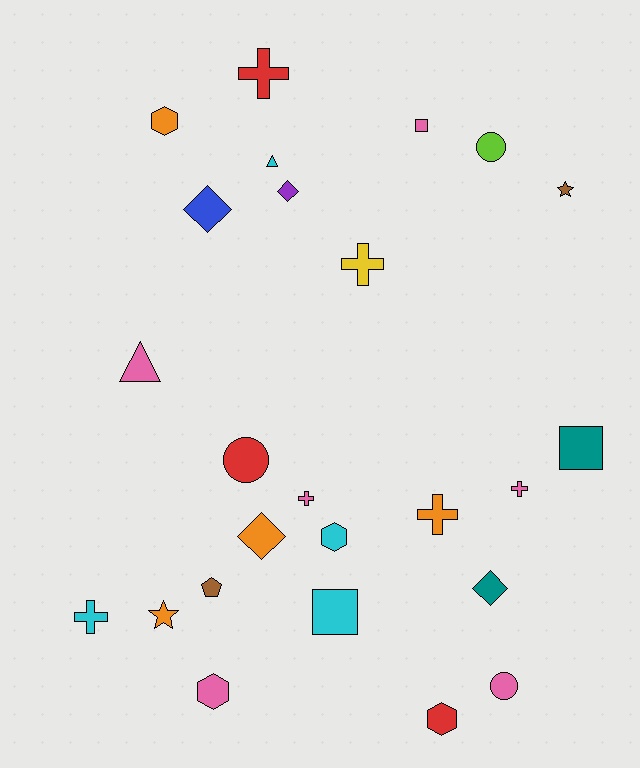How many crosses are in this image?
There are 6 crosses.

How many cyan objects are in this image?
There are 4 cyan objects.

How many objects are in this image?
There are 25 objects.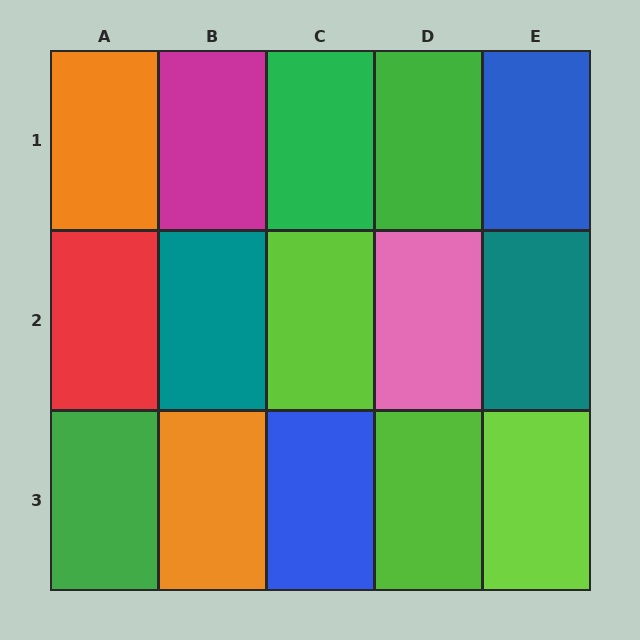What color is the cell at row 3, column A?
Green.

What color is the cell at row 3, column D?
Lime.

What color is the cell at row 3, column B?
Orange.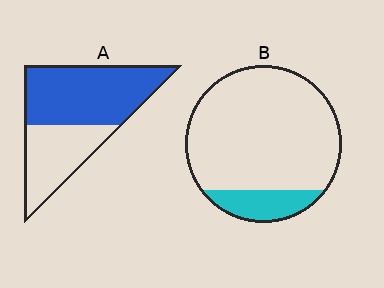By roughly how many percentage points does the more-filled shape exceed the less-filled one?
By roughly 45 percentage points (A over B).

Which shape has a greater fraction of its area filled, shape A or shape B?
Shape A.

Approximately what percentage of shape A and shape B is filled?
A is approximately 60% and B is approximately 15%.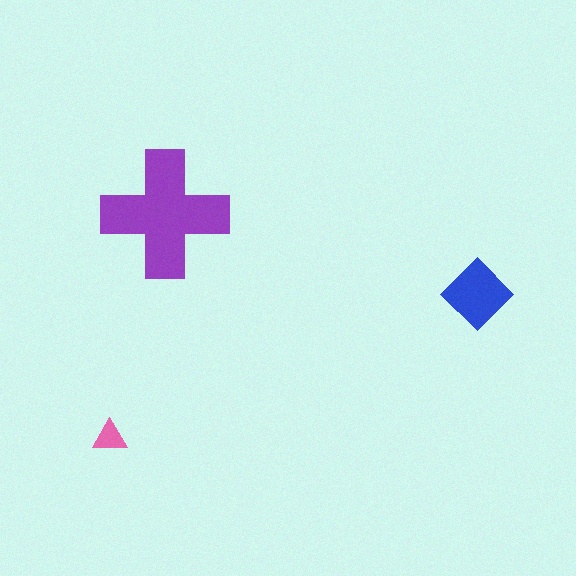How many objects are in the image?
There are 3 objects in the image.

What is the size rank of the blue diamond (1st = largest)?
2nd.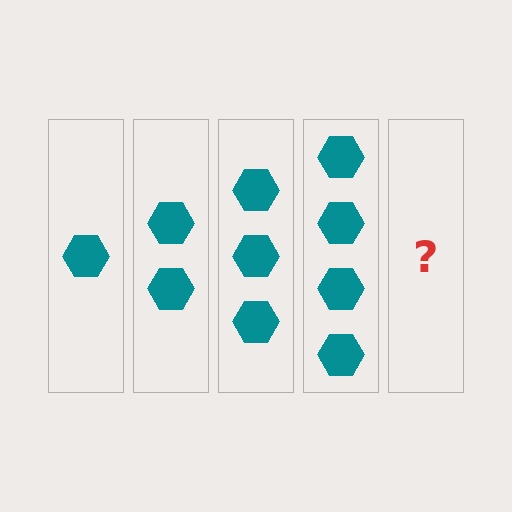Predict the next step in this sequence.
The next step is 5 hexagons.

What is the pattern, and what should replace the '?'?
The pattern is that each step adds one more hexagon. The '?' should be 5 hexagons.